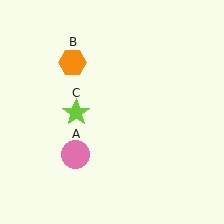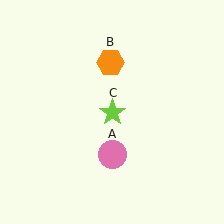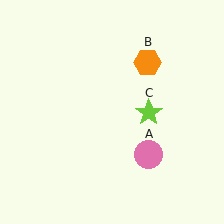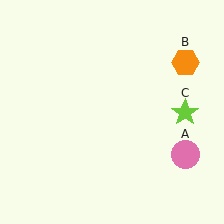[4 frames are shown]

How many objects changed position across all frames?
3 objects changed position: pink circle (object A), orange hexagon (object B), lime star (object C).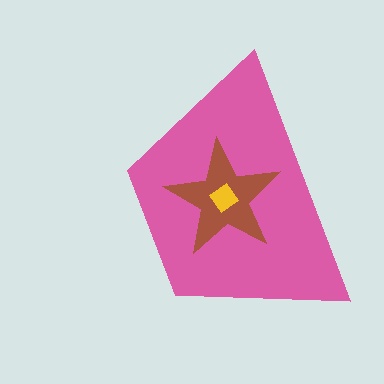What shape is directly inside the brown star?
The yellow diamond.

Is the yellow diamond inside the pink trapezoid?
Yes.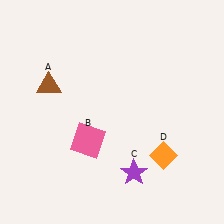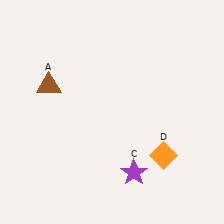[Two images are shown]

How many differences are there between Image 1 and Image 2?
There is 1 difference between the two images.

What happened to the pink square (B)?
The pink square (B) was removed in Image 2. It was in the bottom-left area of Image 1.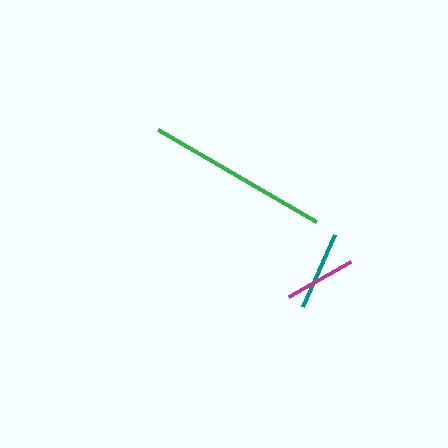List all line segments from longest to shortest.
From longest to shortest: green, teal, magenta.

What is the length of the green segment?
The green segment is approximately 183 pixels long.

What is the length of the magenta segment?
The magenta segment is approximately 70 pixels long.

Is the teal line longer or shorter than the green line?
The green line is longer than the teal line.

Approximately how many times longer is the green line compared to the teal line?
The green line is approximately 2.3 times the length of the teal line.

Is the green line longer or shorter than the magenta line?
The green line is longer than the magenta line.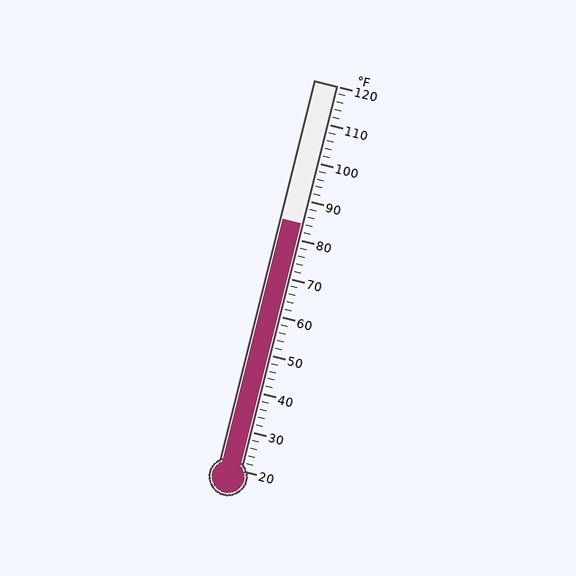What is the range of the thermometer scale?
The thermometer scale ranges from 20°F to 120°F.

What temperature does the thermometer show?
The thermometer shows approximately 84°F.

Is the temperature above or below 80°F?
The temperature is above 80°F.